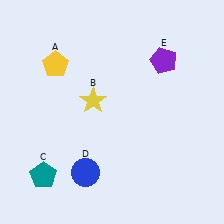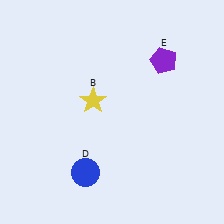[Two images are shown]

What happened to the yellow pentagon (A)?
The yellow pentagon (A) was removed in Image 2. It was in the top-left area of Image 1.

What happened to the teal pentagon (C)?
The teal pentagon (C) was removed in Image 2. It was in the bottom-left area of Image 1.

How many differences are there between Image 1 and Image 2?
There are 2 differences between the two images.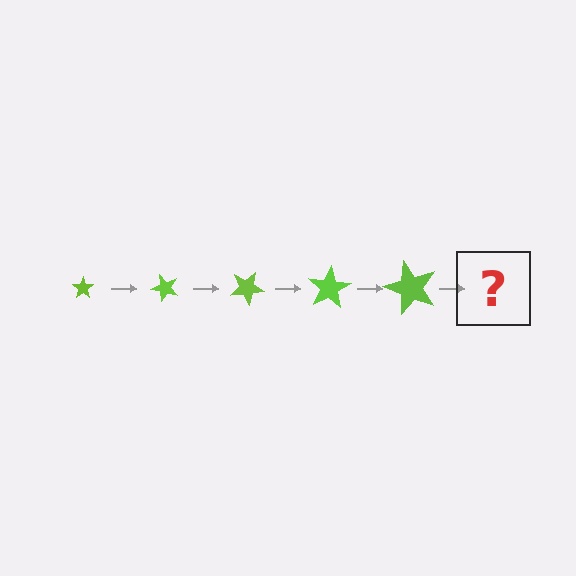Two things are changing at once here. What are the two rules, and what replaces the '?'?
The two rules are that the star grows larger each step and it rotates 50 degrees each step. The '?' should be a star, larger than the previous one and rotated 250 degrees from the start.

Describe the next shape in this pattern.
It should be a star, larger than the previous one and rotated 250 degrees from the start.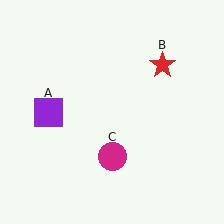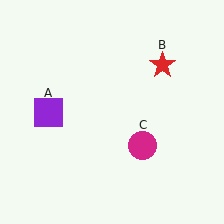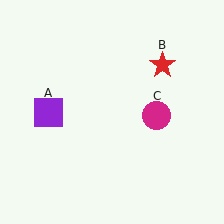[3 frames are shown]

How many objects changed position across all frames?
1 object changed position: magenta circle (object C).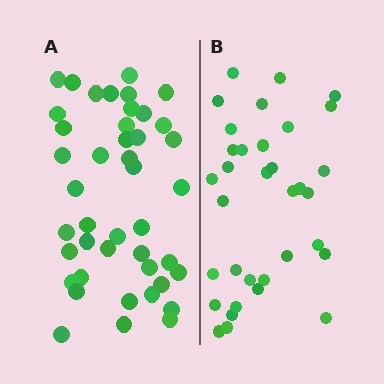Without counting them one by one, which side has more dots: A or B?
Region A (the left region) has more dots.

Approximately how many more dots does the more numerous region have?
Region A has roughly 8 or so more dots than region B.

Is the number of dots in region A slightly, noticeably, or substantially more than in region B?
Region A has noticeably more, but not dramatically so. The ratio is roughly 1.3 to 1.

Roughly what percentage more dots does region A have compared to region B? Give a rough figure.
About 25% more.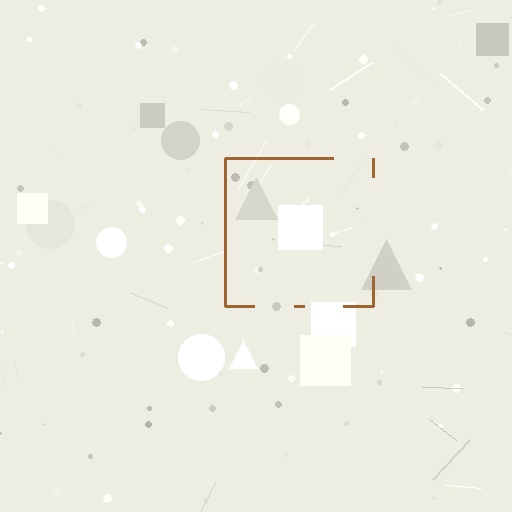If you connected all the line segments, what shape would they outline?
They would outline a square.